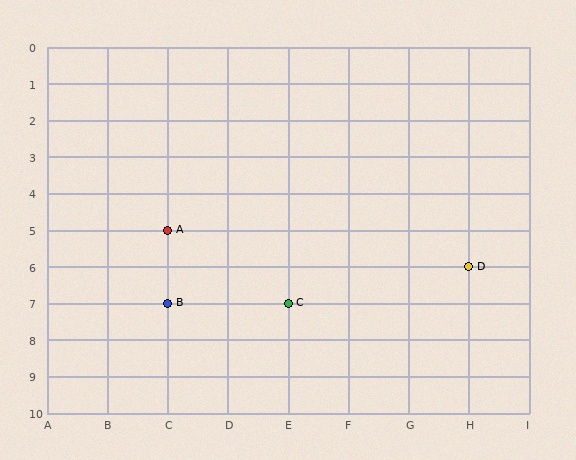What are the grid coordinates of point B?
Point B is at grid coordinates (C, 7).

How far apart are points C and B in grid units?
Points C and B are 2 columns apart.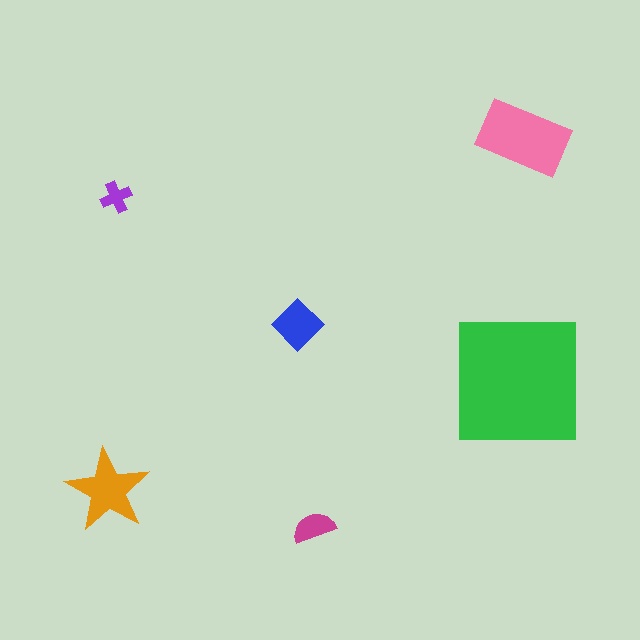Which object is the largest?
The green square.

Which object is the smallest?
The purple cross.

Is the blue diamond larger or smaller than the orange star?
Smaller.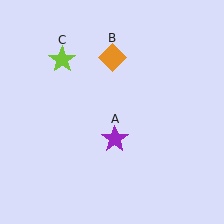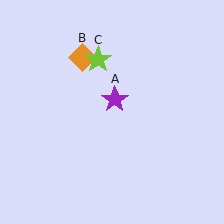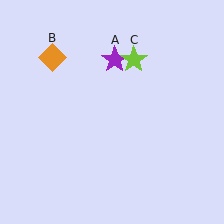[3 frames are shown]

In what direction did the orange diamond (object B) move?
The orange diamond (object B) moved left.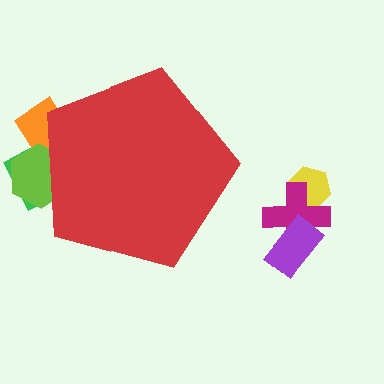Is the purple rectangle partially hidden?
No, the purple rectangle is fully visible.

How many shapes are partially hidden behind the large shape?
3 shapes are partially hidden.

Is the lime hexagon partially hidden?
Yes, the lime hexagon is partially hidden behind the red pentagon.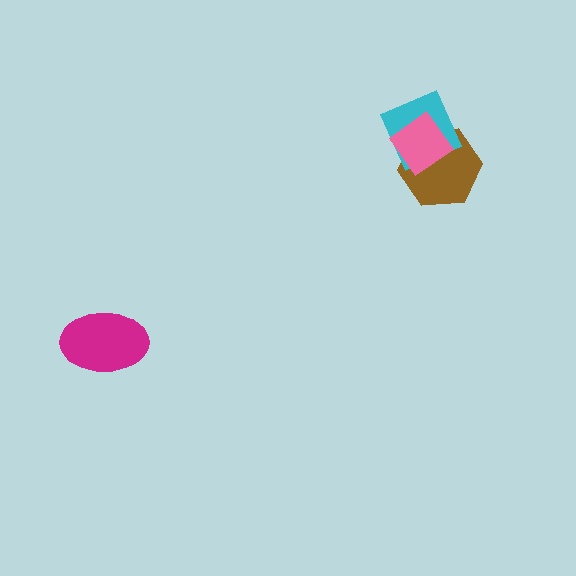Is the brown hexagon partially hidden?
Yes, it is partially covered by another shape.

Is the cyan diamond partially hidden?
Yes, it is partially covered by another shape.